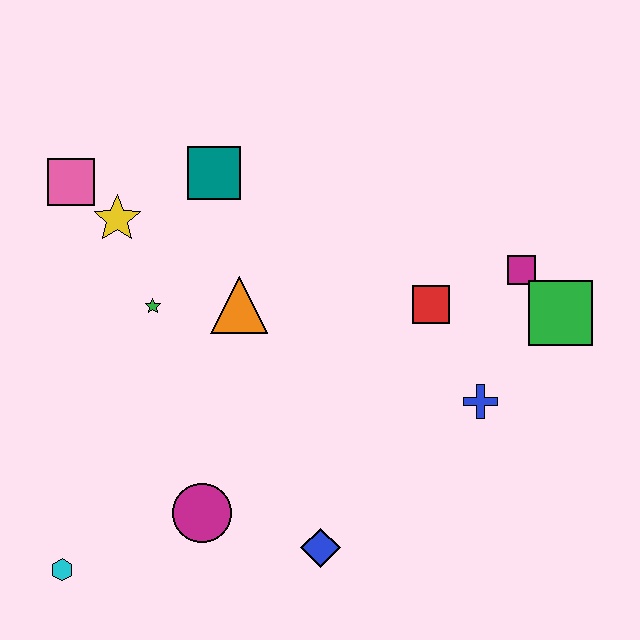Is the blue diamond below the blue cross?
Yes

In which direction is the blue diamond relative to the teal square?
The blue diamond is below the teal square.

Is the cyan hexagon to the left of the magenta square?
Yes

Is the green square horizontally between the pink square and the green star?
No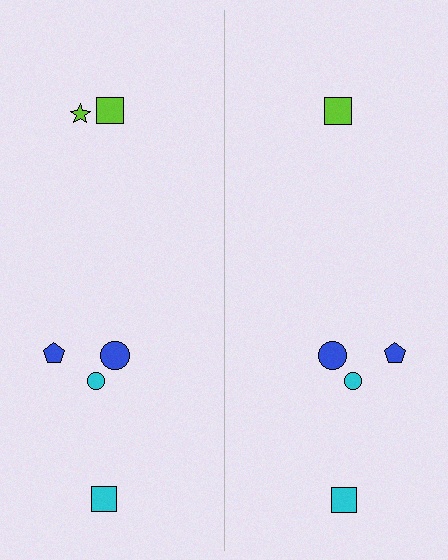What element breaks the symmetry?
A lime star is missing from the right side.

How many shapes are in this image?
There are 11 shapes in this image.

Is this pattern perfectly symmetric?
No, the pattern is not perfectly symmetric. A lime star is missing from the right side.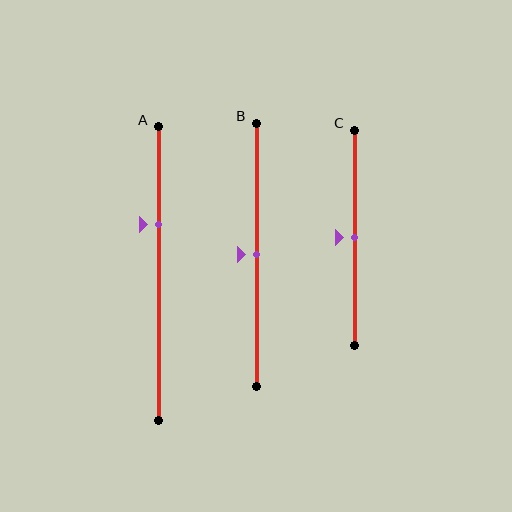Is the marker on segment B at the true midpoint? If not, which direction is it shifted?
Yes, the marker on segment B is at the true midpoint.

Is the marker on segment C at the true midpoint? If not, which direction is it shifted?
Yes, the marker on segment C is at the true midpoint.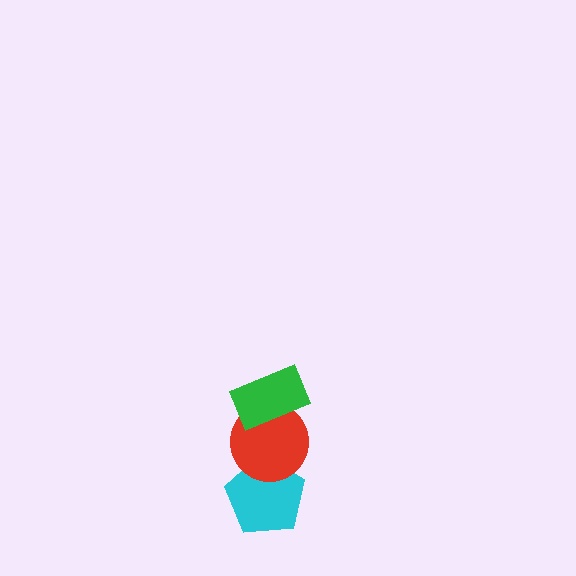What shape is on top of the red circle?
The green rectangle is on top of the red circle.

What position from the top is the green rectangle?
The green rectangle is 1st from the top.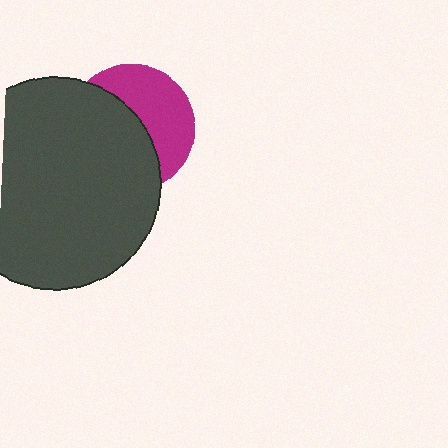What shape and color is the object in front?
The object in front is a dark gray circle.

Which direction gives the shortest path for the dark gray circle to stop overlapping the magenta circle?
Moving toward the lower-left gives the shortest separation.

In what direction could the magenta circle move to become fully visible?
The magenta circle could move toward the upper-right. That would shift it out from behind the dark gray circle entirely.